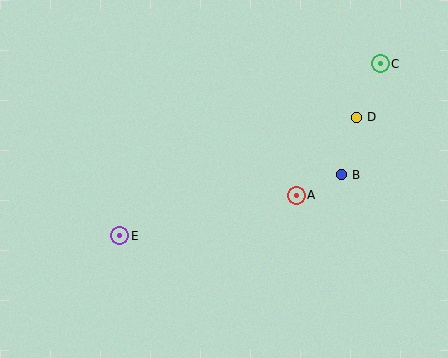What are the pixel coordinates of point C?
Point C is at (380, 64).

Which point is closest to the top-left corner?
Point E is closest to the top-left corner.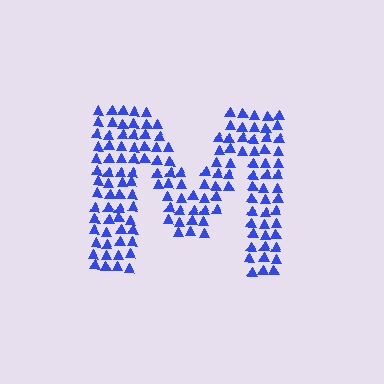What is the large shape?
The large shape is the letter M.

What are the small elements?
The small elements are triangles.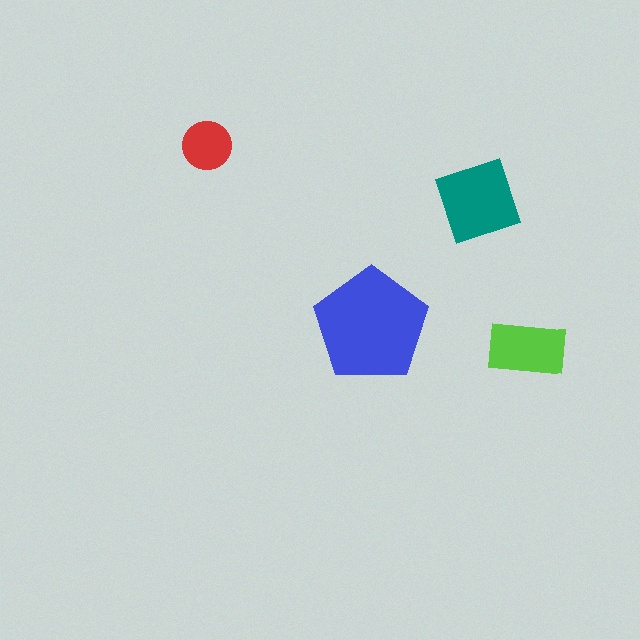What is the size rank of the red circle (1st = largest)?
4th.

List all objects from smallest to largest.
The red circle, the lime rectangle, the teal diamond, the blue pentagon.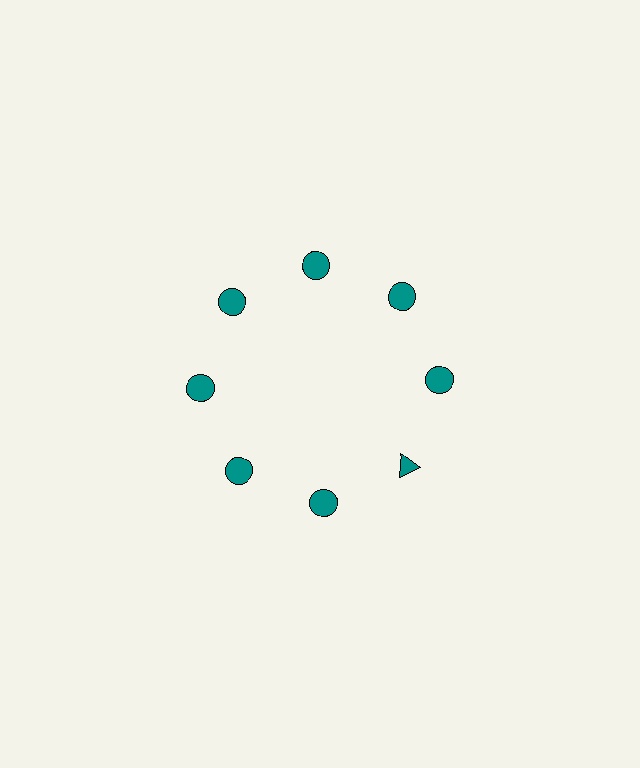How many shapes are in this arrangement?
There are 8 shapes arranged in a ring pattern.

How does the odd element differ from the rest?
It has a different shape: triangle instead of circle.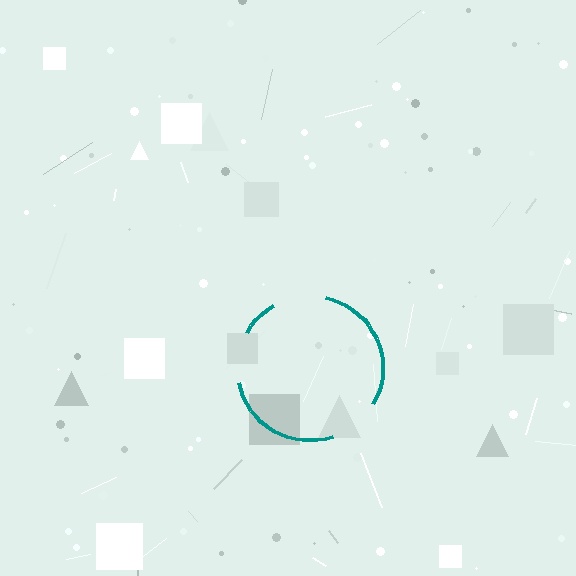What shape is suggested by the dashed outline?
The dashed outline suggests a circle.